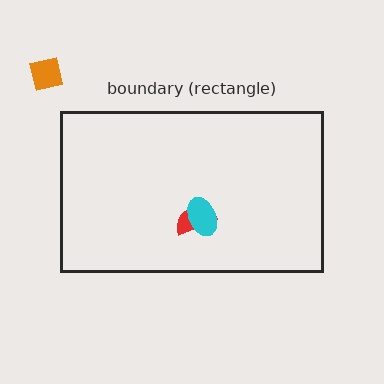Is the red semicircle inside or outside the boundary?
Inside.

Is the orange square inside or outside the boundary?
Outside.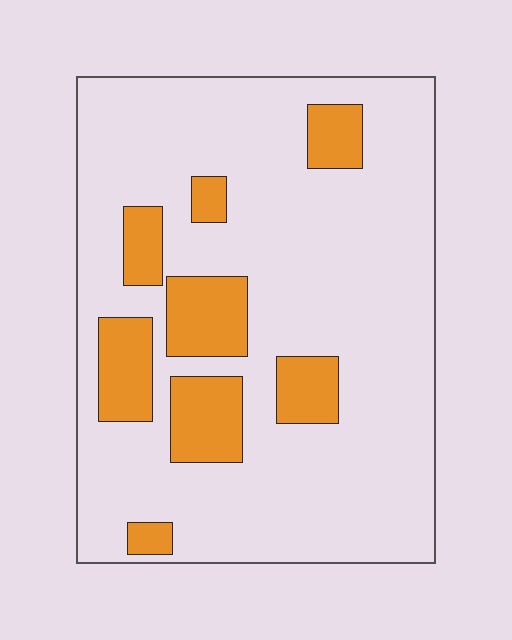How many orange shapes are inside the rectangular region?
8.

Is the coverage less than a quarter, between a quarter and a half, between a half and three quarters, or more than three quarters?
Less than a quarter.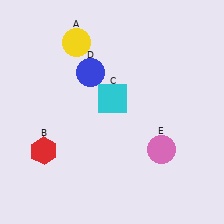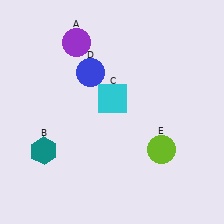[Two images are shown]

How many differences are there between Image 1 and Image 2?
There are 3 differences between the two images.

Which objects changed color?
A changed from yellow to purple. B changed from red to teal. E changed from pink to lime.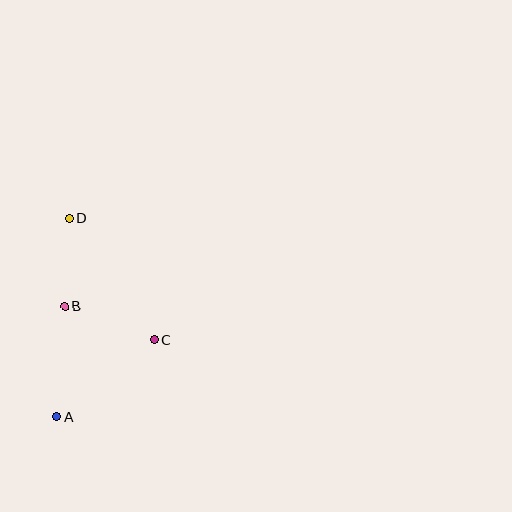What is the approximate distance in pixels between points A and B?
The distance between A and B is approximately 111 pixels.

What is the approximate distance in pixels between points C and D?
The distance between C and D is approximately 149 pixels.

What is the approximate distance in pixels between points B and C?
The distance between B and C is approximately 96 pixels.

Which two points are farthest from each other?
Points A and D are farthest from each other.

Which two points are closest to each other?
Points B and D are closest to each other.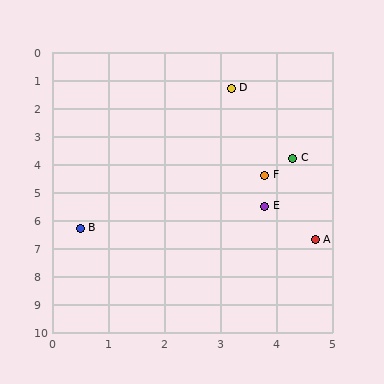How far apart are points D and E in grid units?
Points D and E are about 4.2 grid units apart.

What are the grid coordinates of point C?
Point C is at approximately (4.3, 3.8).